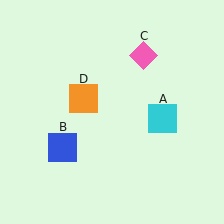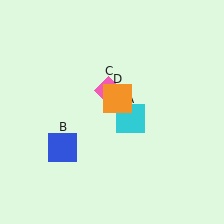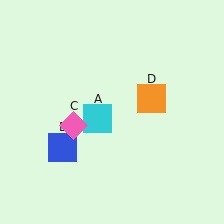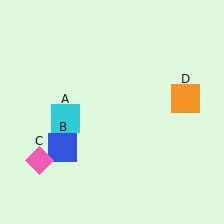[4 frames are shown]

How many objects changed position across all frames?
3 objects changed position: cyan square (object A), pink diamond (object C), orange square (object D).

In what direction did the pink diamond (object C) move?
The pink diamond (object C) moved down and to the left.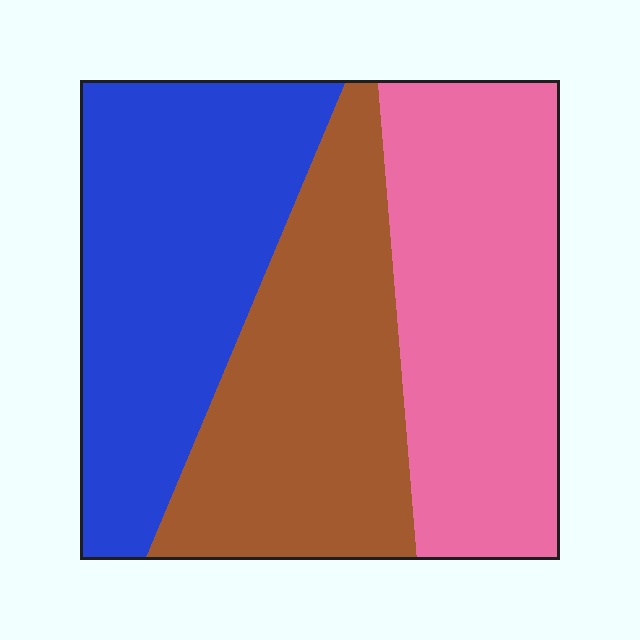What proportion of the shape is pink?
Pink covers 34% of the shape.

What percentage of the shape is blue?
Blue covers 35% of the shape.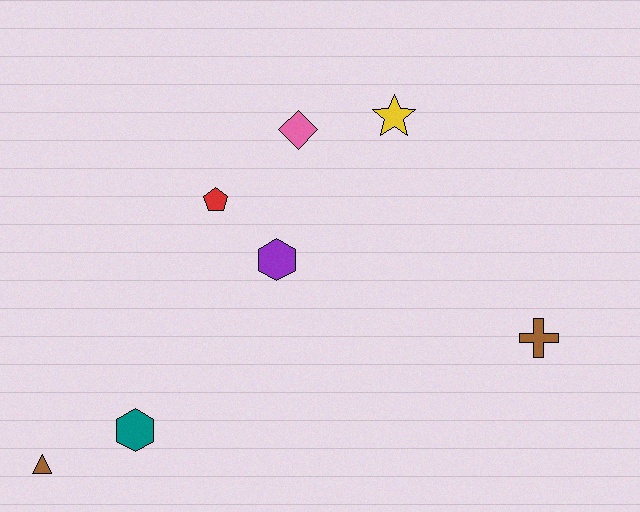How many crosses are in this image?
There is 1 cross.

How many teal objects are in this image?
There is 1 teal object.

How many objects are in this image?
There are 7 objects.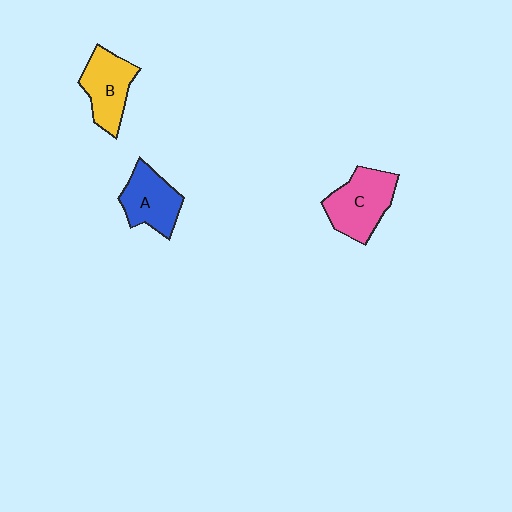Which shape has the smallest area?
Shape A (blue).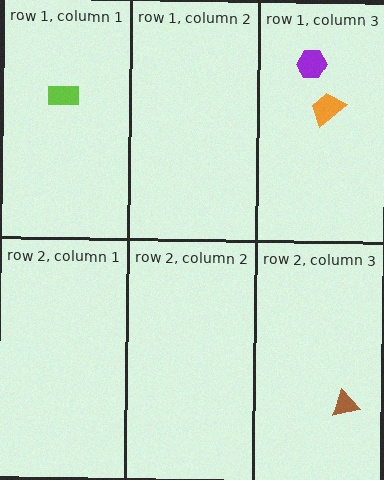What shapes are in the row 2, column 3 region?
The brown triangle.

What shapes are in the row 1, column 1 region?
The lime rectangle.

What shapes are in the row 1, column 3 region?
The purple hexagon, the orange trapezoid.